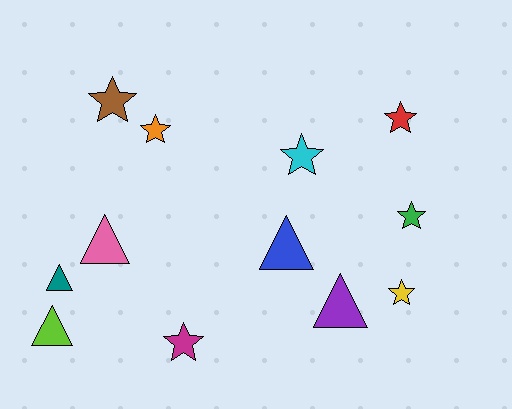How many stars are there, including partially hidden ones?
There are 7 stars.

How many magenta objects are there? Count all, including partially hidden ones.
There is 1 magenta object.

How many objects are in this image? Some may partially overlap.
There are 12 objects.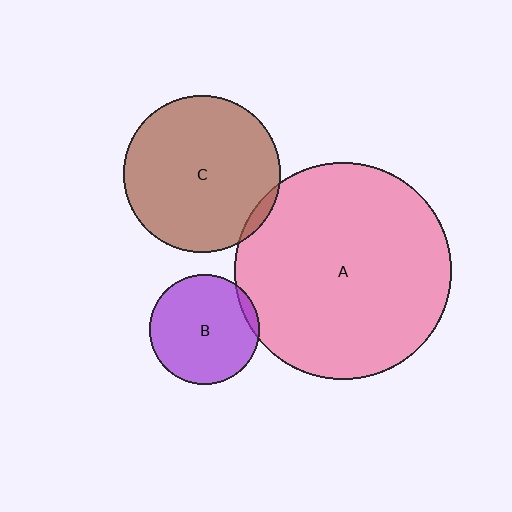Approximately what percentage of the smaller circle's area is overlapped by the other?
Approximately 5%.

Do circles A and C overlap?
Yes.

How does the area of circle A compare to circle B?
Approximately 3.9 times.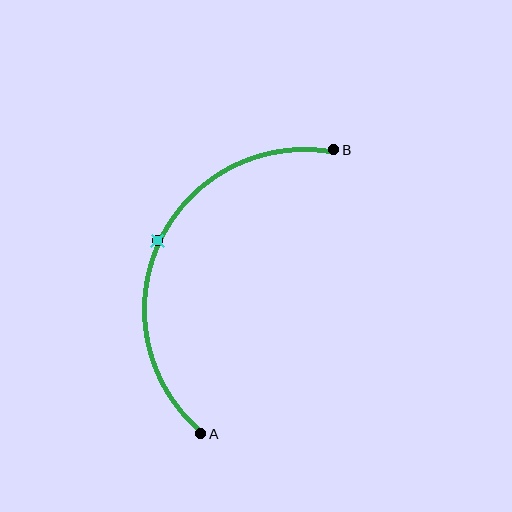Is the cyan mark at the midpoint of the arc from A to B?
Yes. The cyan mark lies on the arc at equal arc-length from both A and B — it is the arc midpoint.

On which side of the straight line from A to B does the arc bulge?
The arc bulges to the left of the straight line connecting A and B.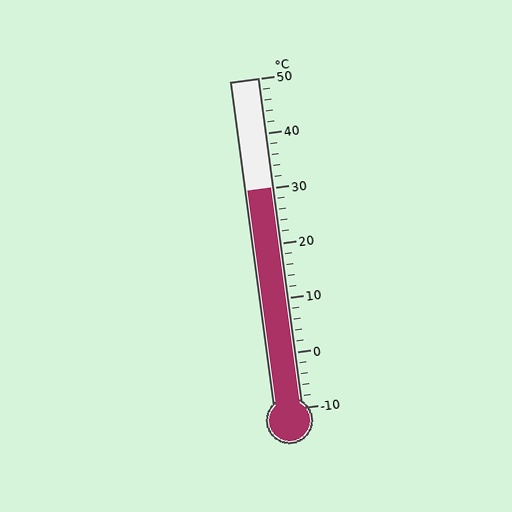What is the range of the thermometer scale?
The thermometer scale ranges from -10°C to 50°C.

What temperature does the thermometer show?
The thermometer shows approximately 30°C.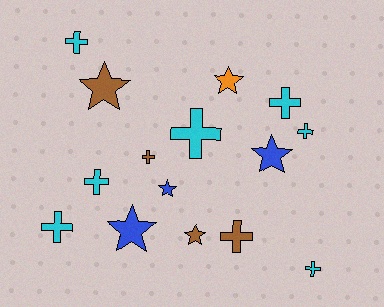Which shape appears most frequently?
Cross, with 9 objects.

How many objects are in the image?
There are 15 objects.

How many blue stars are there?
There are 3 blue stars.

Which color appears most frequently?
Cyan, with 7 objects.